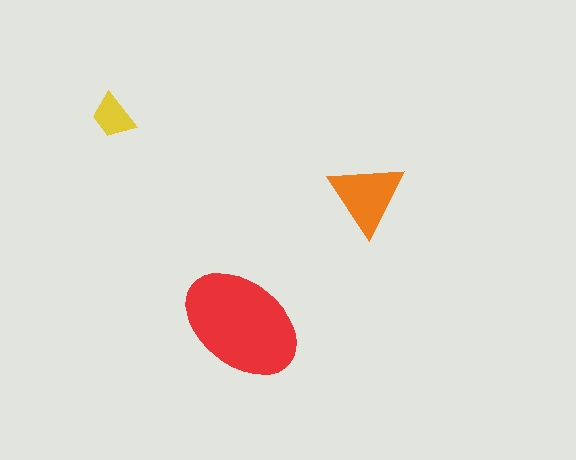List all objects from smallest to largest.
The yellow trapezoid, the orange triangle, the red ellipse.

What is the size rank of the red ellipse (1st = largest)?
1st.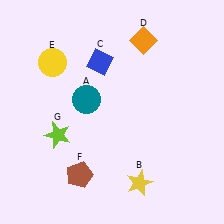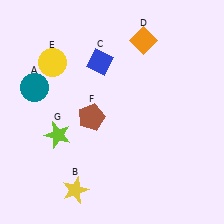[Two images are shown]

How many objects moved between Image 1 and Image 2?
3 objects moved between the two images.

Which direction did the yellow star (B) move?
The yellow star (B) moved left.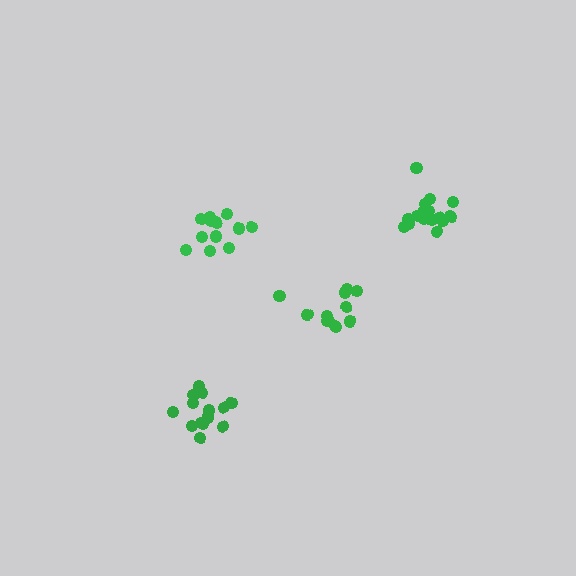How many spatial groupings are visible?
There are 4 spatial groupings.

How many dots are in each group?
Group 1: 12 dots, Group 2: 15 dots, Group 3: 18 dots, Group 4: 12 dots (57 total).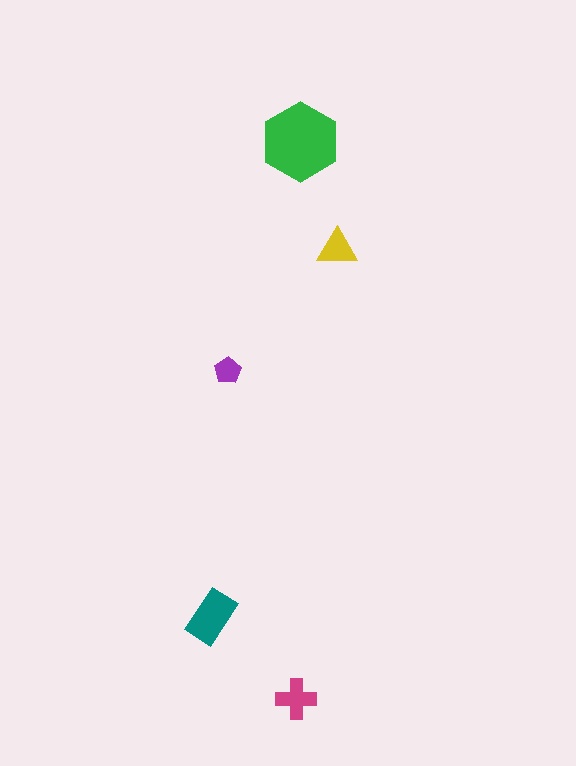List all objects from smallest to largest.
The purple pentagon, the yellow triangle, the magenta cross, the teal rectangle, the green hexagon.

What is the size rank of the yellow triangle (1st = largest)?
4th.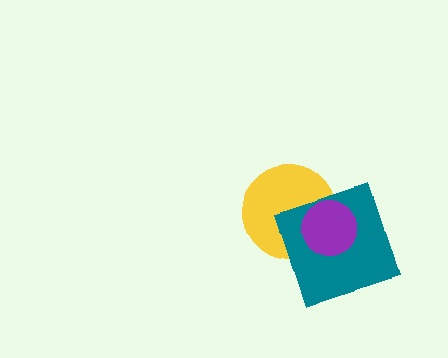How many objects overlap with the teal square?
2 objects overlap with the teal square.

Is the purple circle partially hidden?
No, no other shape covers it.